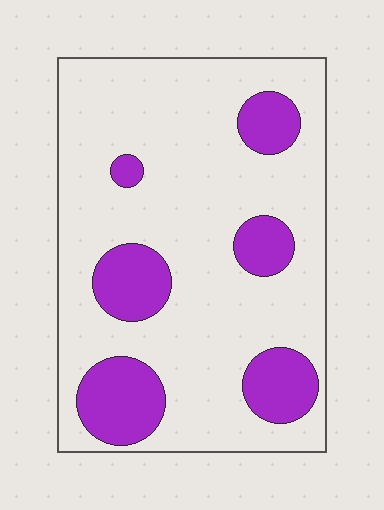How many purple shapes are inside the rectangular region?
6.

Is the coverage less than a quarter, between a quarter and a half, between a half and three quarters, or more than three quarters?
Less than a quarter.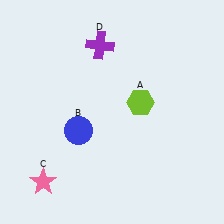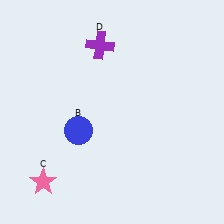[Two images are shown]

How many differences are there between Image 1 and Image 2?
There is 1 difference between the two images.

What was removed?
The lime hexagon (A) was removed in Image 2.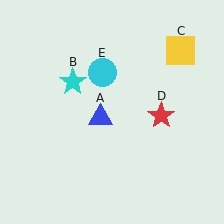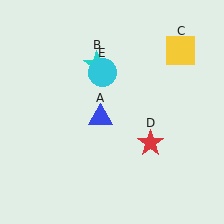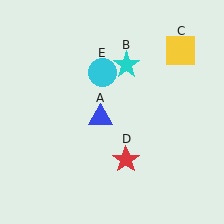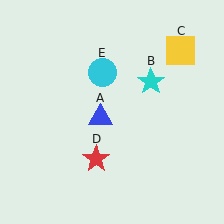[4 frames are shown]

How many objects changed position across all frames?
2 objects changed position: cyan star (object B), red star (object D).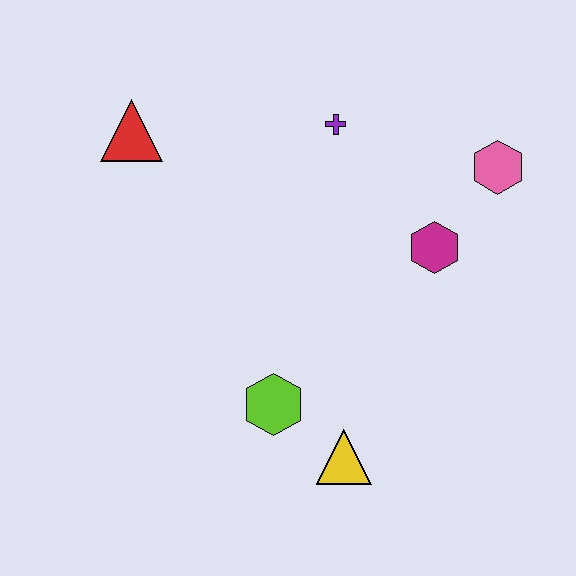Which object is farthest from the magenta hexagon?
The red triangle is farthest from the magenta hexagon.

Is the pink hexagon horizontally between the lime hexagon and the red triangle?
No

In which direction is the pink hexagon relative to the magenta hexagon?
The pink hexagon is above the magenta hexagon.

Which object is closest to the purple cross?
The magenta hexagon is closest to the purple cross.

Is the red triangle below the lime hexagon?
No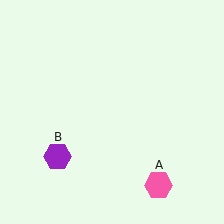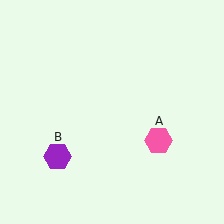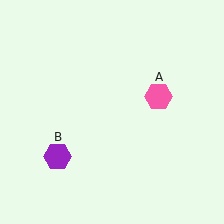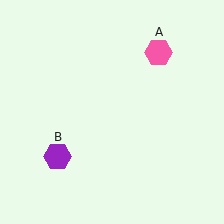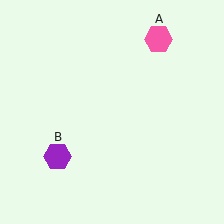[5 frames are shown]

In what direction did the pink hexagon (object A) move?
The pink hexagon (object A) moved up.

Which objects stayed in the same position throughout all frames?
Purple hexagon (object B) remained stationary.